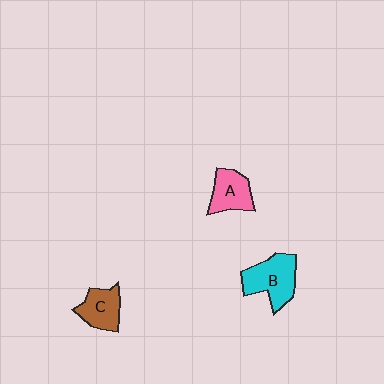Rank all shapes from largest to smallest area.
From largest to smallest: B (cyan), C (brown), A (pink).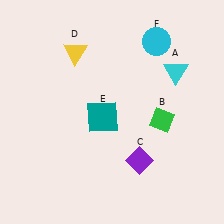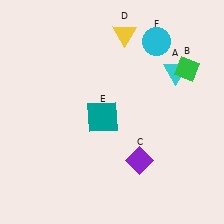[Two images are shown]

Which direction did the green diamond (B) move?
The green diamond (B) moved up.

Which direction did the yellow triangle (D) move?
The yellow triangle (D) moved right.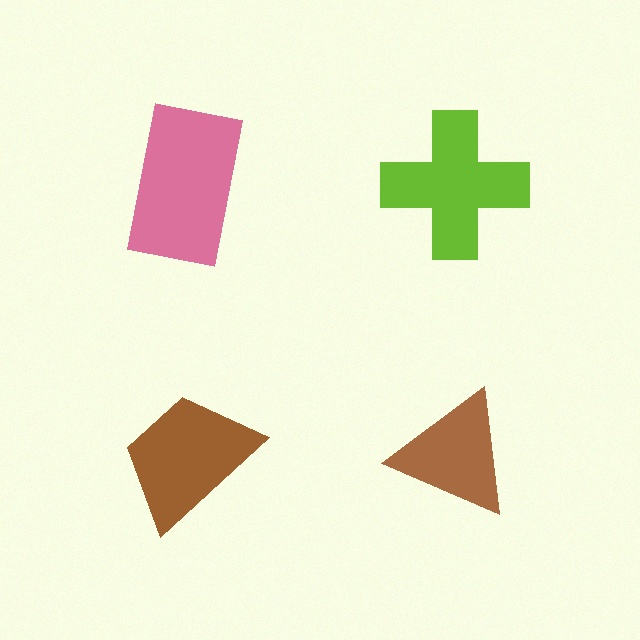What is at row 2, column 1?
A brown trapezoid.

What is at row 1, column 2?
A lime cross.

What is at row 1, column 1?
A pink rectangle.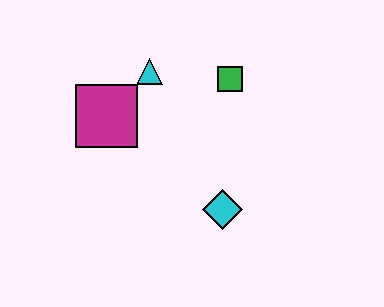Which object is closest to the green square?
The cyan triangle is closest to the green square.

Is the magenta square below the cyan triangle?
Yes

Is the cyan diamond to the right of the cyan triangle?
Yes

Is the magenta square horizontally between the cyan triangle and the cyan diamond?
No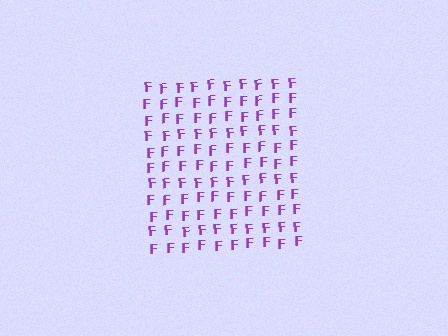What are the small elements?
The small elements are letter F's.